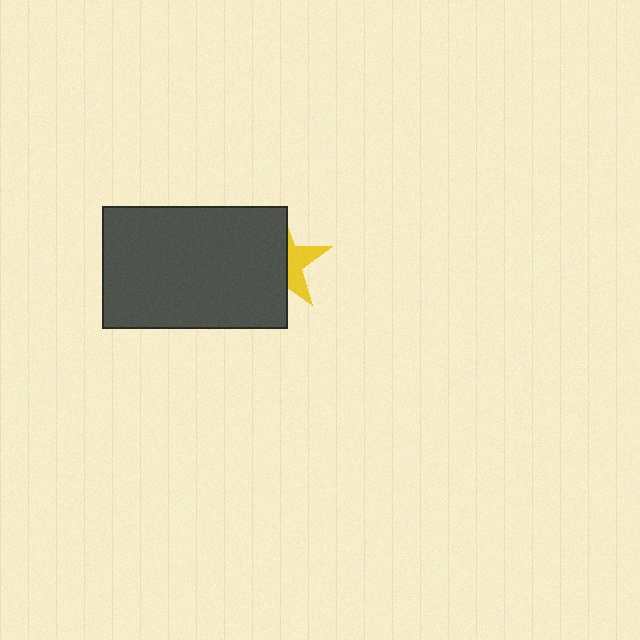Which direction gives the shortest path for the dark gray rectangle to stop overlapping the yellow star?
Moving left gives the shortest separation.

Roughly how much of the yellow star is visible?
A small part of it is visible (roughly 38%).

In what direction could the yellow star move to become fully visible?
The yellow star could move right. That would shift it out from behind the dark gray rectangle entirely.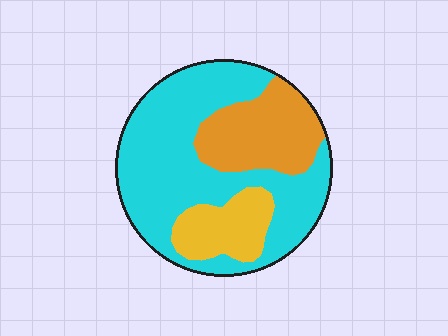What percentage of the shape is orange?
Orange takes up less than a quarter of the shape.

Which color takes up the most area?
Cyan, at roughly 60%.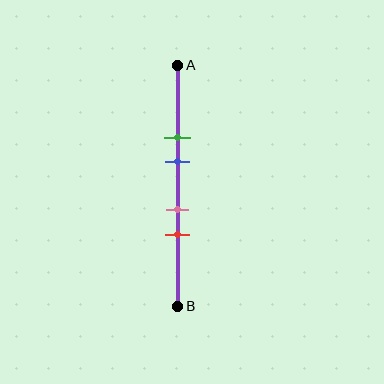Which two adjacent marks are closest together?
The pink and red marks are the closest adjacent pair.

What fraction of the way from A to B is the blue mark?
The blue mark is approximately 40% (0.4) of the way from A to B.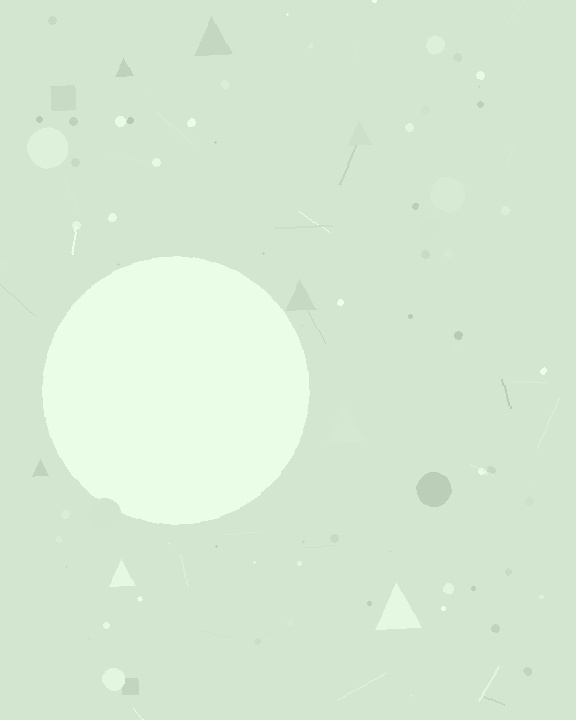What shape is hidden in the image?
A circle is hidden in the image.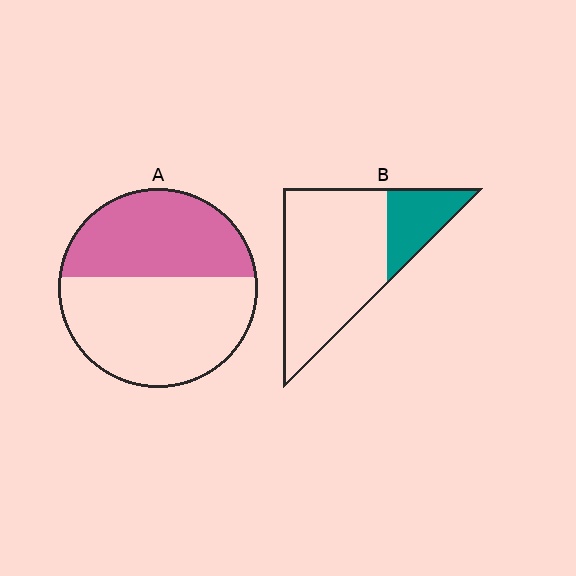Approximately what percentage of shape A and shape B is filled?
A is approximately 45% and B is approximately 25%.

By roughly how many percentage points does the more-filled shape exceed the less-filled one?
By roughly 20 percentage points (A over B).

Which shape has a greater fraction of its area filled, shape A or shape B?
Shape A.